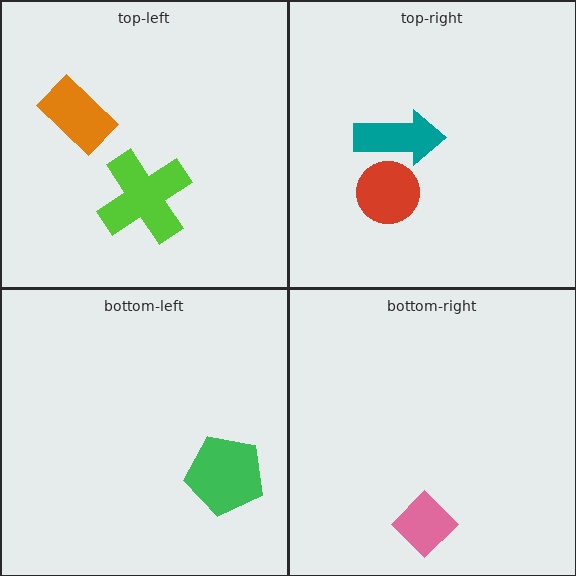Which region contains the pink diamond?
The bottom-right region.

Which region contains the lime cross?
The top-left region.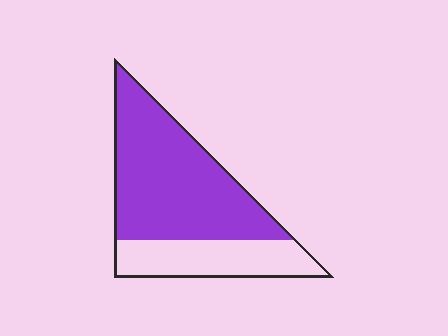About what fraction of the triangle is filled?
About two thirds (2/3).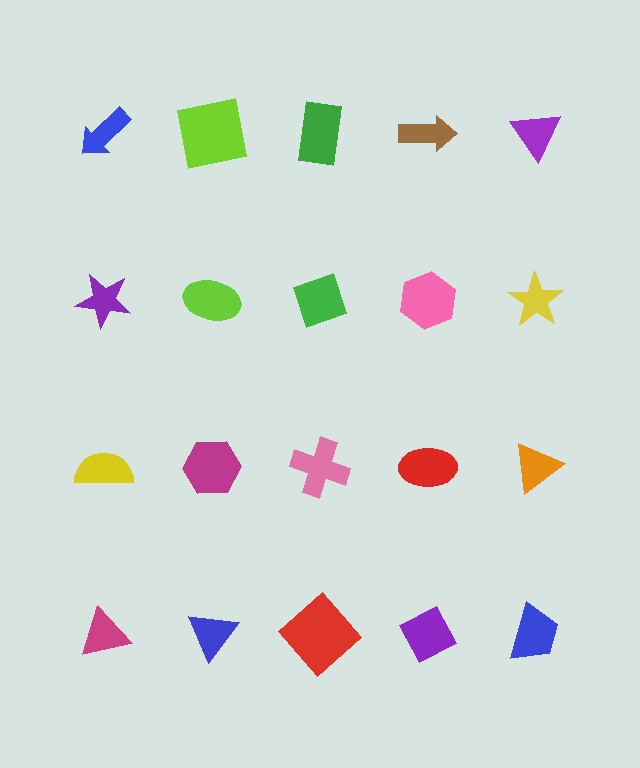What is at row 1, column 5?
A purple triangle.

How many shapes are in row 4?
5 shapes.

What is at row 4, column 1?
A magenta triangle.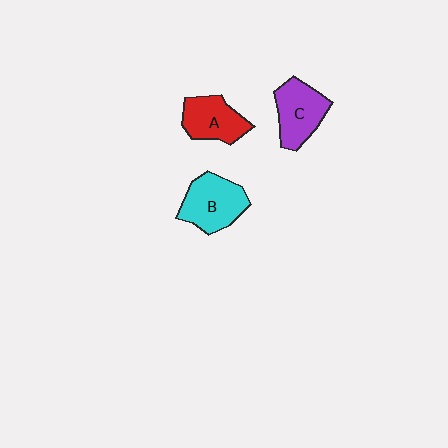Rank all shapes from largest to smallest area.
From largest to smallest: B (cyan), C (purple), A (red).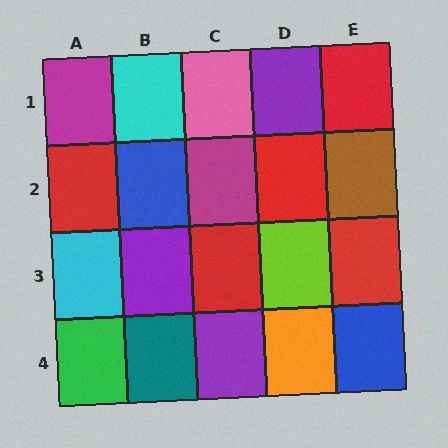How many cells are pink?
1 cell is pink.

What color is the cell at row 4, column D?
Orange.